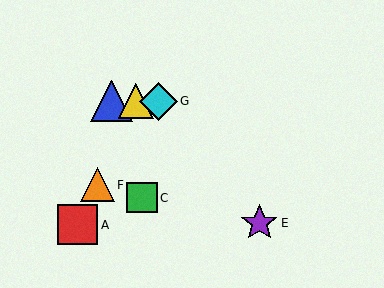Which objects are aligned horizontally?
Objects B, D, G are aligned horizontally.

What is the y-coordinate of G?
Object G is at y≈101.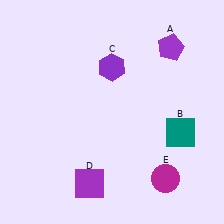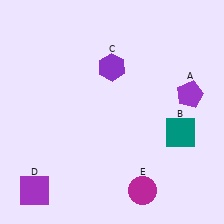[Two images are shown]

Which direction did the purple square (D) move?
The purple square (D) moved left.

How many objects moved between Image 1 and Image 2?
3 objects moved between the two images.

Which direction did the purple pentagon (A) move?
The purple pentagon (A) moved down.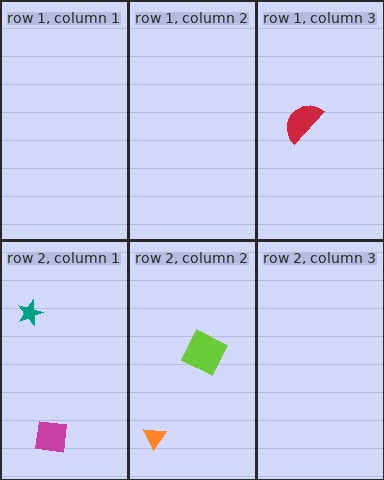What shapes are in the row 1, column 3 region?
The red semicircle.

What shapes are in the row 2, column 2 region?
The orange triangle, the lime square.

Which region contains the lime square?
The row 2, column 2 region.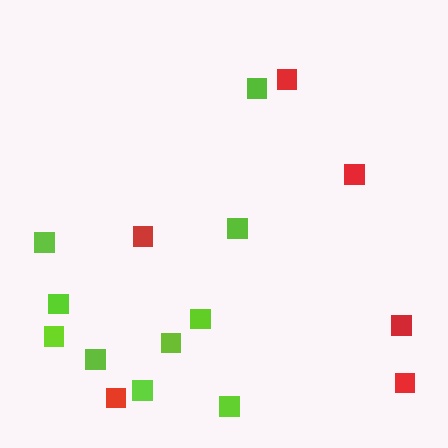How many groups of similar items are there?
There are 2 groups: one group of red squares (6) and one group of lime squares (10).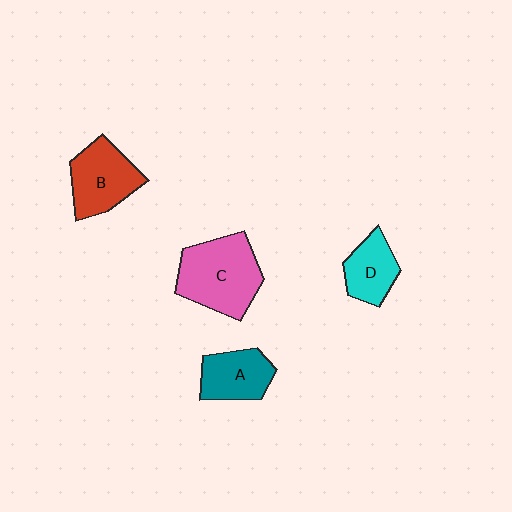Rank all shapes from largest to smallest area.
From largest to smallest: C (pink), B (red), A (teal), D (cyan).